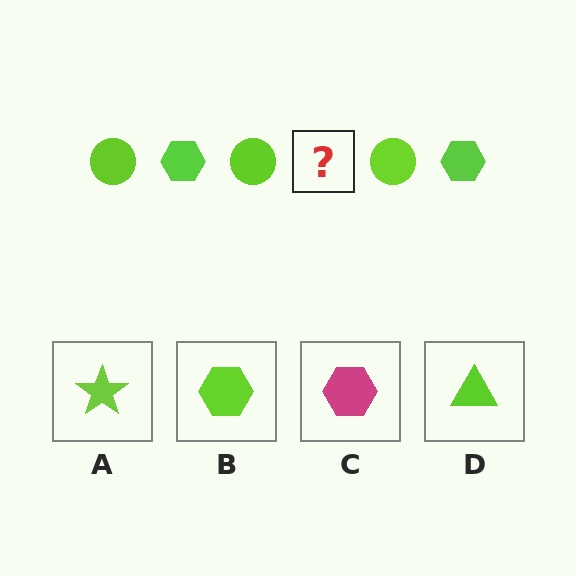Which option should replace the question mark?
Option B.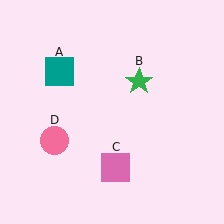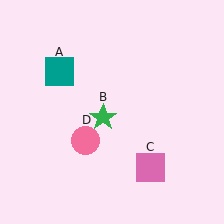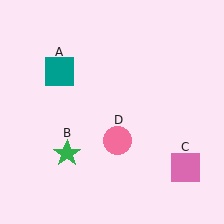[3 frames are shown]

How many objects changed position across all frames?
3 objects changed position: green star (object B), pink square (object C), pink circle (object D).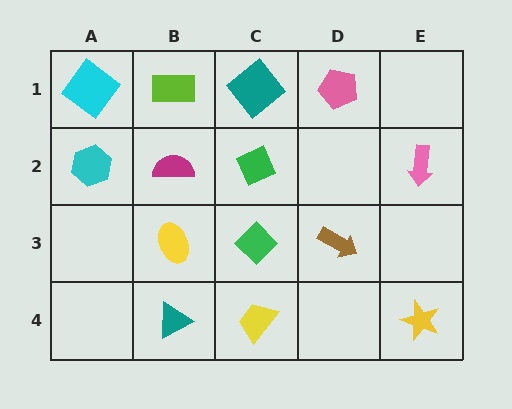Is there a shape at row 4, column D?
No, that cell is empty.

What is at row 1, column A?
A cyan diamond.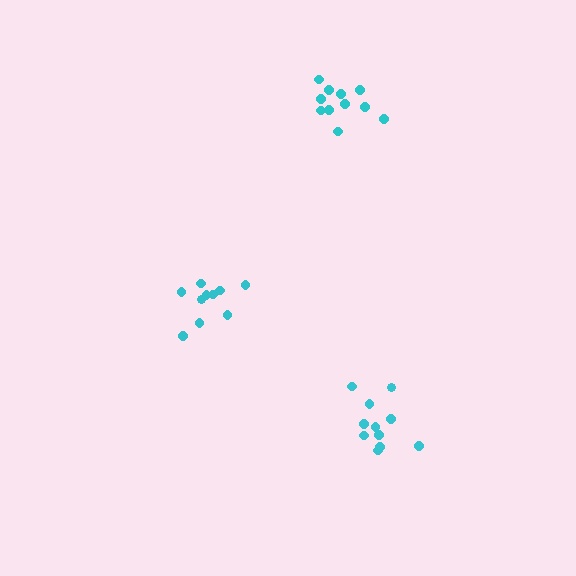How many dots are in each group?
Group 1: 10 dots, Group 2: 11 dots, Group 3: 11 dots (32 total).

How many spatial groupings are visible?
There are 3 spatial groupings.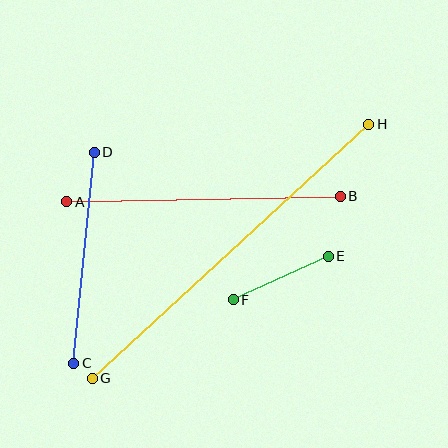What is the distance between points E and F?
The distance is approximately 104 pixels.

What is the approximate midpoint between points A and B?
The midpoint is at approximately (204, 199) pixels.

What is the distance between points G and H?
The distance is approximately 376 pixels.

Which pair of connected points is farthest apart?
Points G and H are farthest apart.